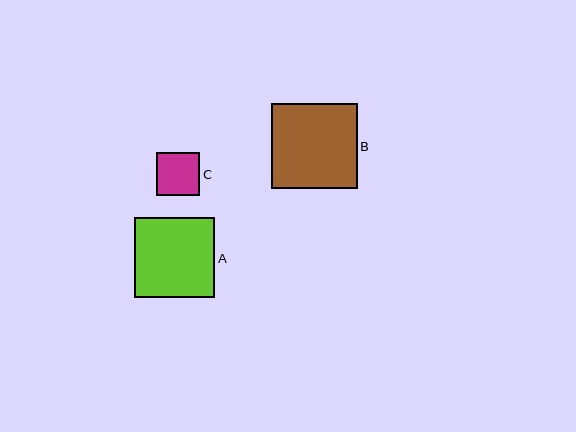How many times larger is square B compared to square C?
Square B is approximately 2.0 times the size of square C.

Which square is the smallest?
Square C is the smallest with a size of approximately 43 pixels.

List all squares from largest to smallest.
From largest to smallest: B, A, C.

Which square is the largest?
Square B is the largest with a size of approximately 86 pixels.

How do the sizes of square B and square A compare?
Square B and square A are approximately the same size.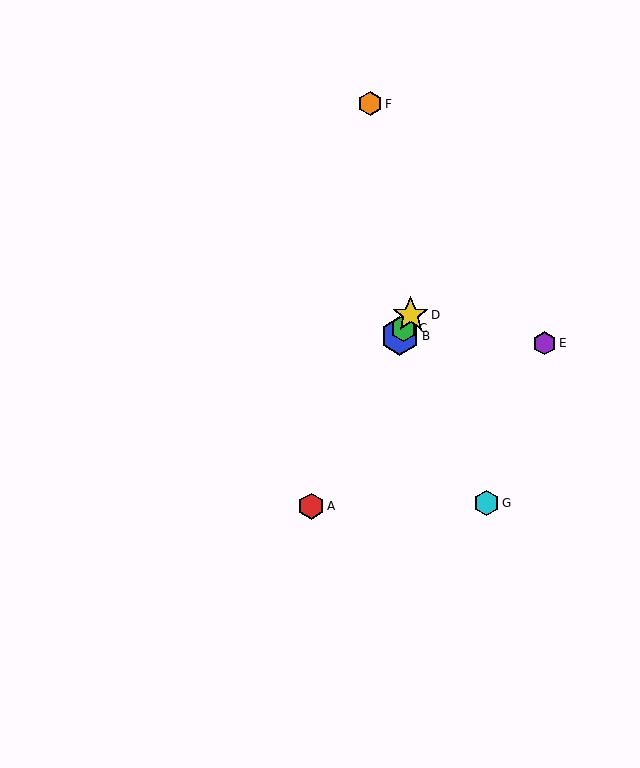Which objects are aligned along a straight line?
Objects A, B, C, D are aligned along a straight line.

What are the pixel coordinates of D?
Object D is at (411, 315).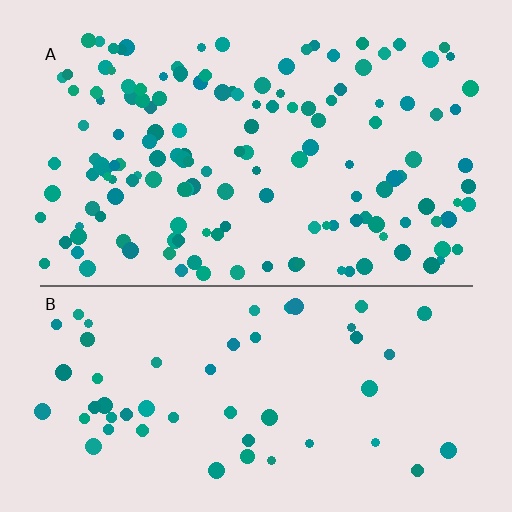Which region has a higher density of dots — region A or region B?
A (the top).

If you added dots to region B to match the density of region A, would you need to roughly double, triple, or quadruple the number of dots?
Approximately triple.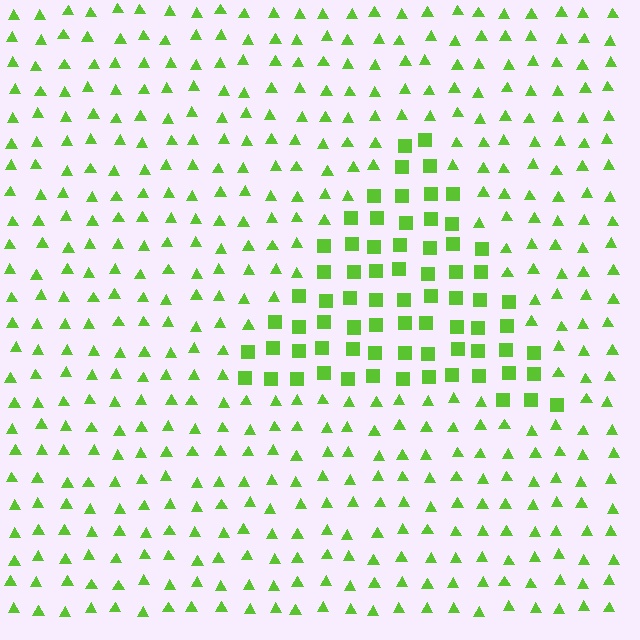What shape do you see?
I see a triangle.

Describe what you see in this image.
The image is filled with small lime elements arranged in a uniform grid. A triangle-shaped region contains squares, while the surrounding area contains triangles. The boundary is defined purely by the change in element shape.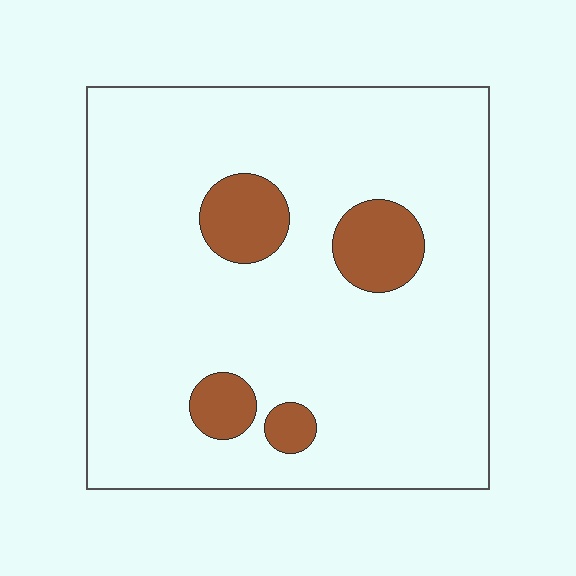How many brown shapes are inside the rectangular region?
4.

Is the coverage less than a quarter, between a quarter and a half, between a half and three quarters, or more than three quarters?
Less than a quarter.